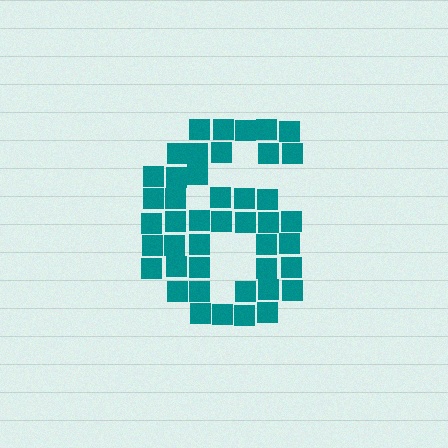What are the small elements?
The small elements are squares.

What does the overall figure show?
The overall figure shows the digit 6.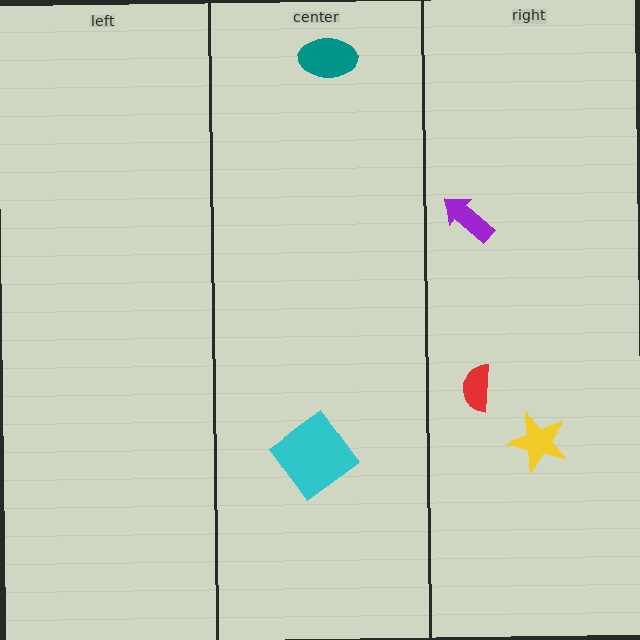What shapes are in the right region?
The red semicircle, the purple arrow, the yellow star.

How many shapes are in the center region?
2.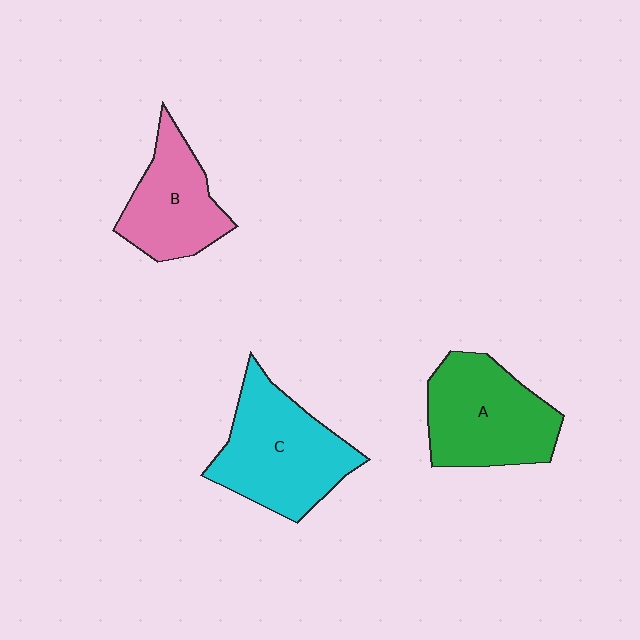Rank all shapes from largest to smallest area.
From largest to smallest: C (cyan), A (green), B (pink).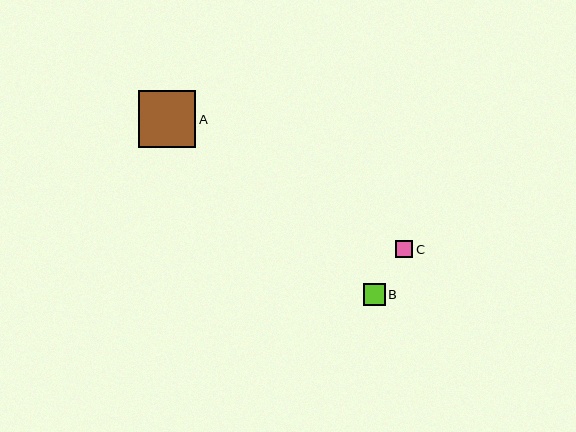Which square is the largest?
Square A is the largest with a size of approximately 57 pixels.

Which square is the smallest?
Square C is the smallest with a size of approximately 17 pixels.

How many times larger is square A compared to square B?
Square A is approximately 2.7 times the size of square B.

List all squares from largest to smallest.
From largest to smallest: A, B, C.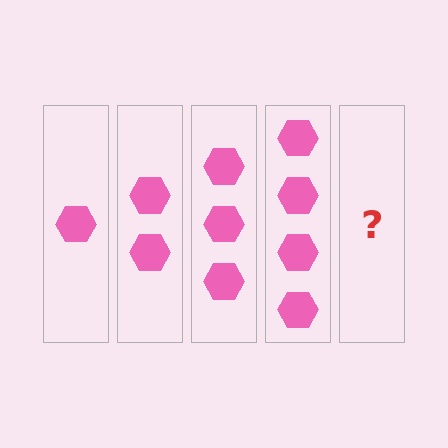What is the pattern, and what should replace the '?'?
The pattern is that each step adds one more hexagon. The '?' should be 5 hexagons.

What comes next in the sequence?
The next element should be 5 hexagons.